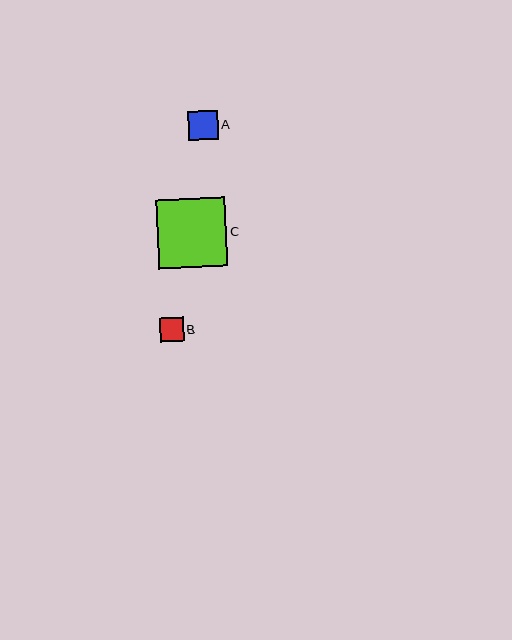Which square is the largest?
Square C is the largest with a size of approximately 69 pixels.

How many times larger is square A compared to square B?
Square A is approximately 1.2 times the size of square B.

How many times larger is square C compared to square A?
Square C is approximately 2.4 times the size of square A.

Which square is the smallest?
Square B is the smallest with a size of approximately 24 pixels.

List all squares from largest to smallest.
From largest to smallest: C, A, B.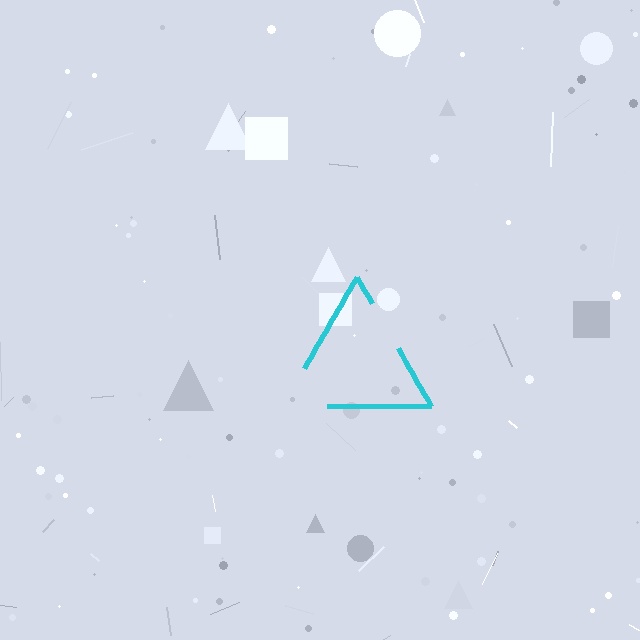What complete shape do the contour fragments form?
The contour fragments form a triangle.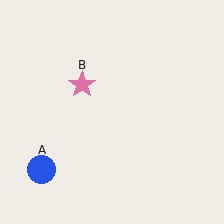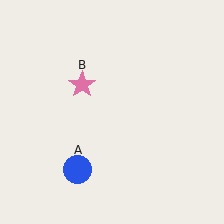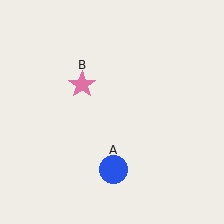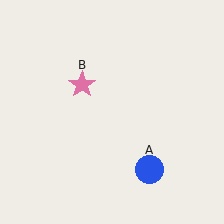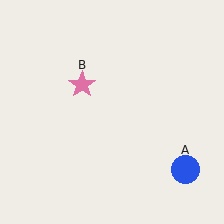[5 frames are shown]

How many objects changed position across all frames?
1 object changed position: blue circle (object A).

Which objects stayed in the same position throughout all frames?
Pink star (object B) remained stationary.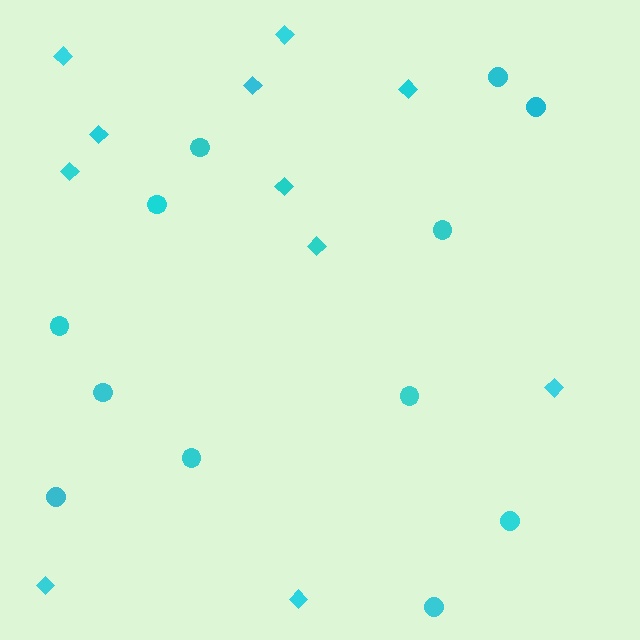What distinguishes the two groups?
There are 2 groups: one group of circles (12) and one group of diamonds (11).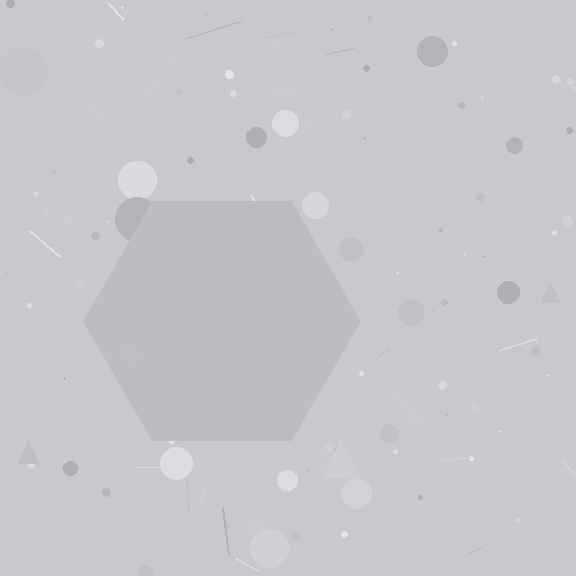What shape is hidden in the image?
A hexagon is hidden in the image.